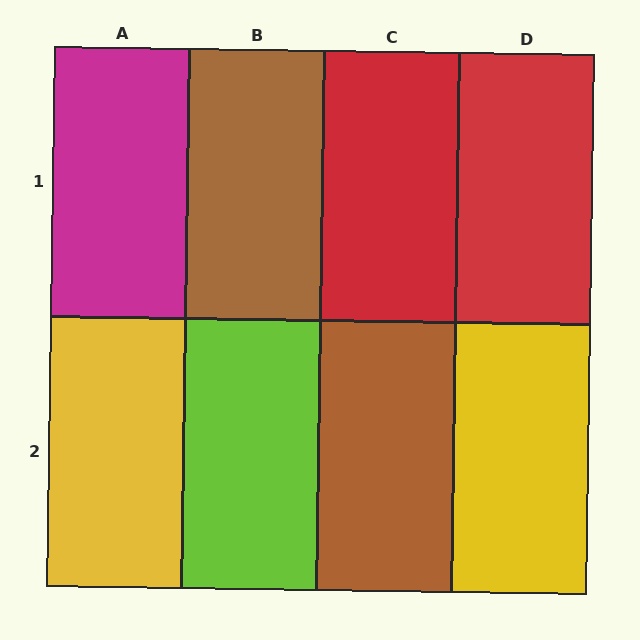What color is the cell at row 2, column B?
Lime.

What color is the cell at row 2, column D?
Yellow.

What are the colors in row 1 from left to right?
Magenta, brown, red, red.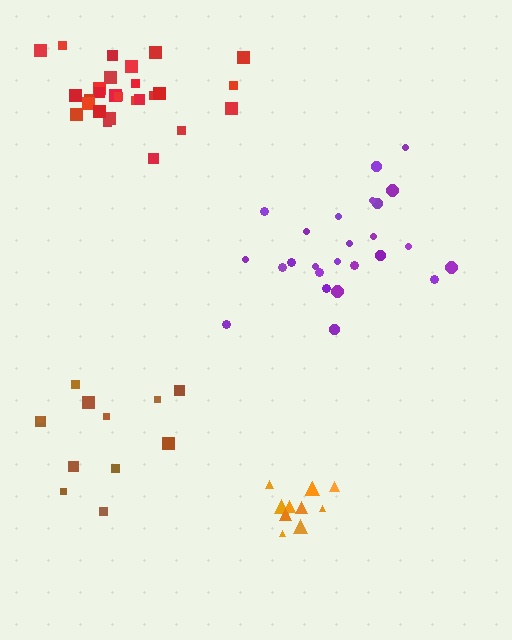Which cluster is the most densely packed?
Orange.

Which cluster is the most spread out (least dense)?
Brown.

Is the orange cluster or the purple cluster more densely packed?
Orange.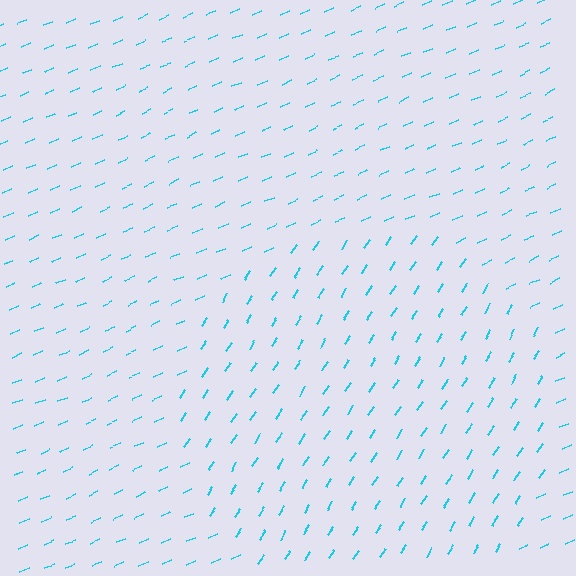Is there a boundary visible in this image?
Yes, there is a texture boundary formed by a change in line orientation.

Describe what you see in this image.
The image is filled with small cyan line segments. A circle region in the image has lines oriented differently from the surrounding lines, creating a visible texture boundary.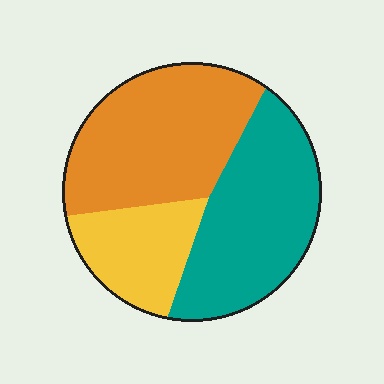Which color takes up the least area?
Yellow, at roughly 20%.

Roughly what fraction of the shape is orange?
Orange takes up about two fifths (2/5) of the shape.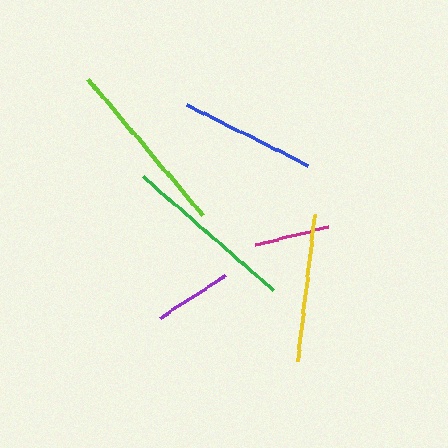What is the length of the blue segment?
The blue segment is approximately 136 pixels long.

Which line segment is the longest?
The lime line is the longest at approximately 178 pixels.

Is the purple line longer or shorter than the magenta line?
The purple line is longer than the magenta line.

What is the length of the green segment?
The green segment is approximately 173 pixels long.